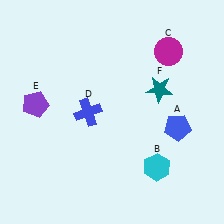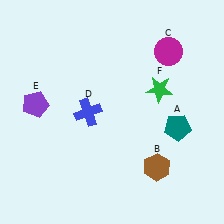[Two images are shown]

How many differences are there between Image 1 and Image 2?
There are 3 differences between the two images.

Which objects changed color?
A changed from blue to teal. B changed from cyan to brown. F changed from teal to green.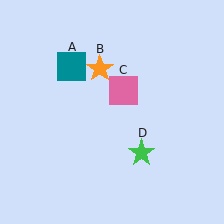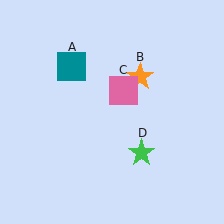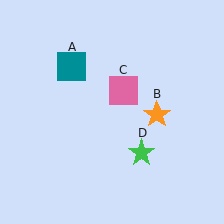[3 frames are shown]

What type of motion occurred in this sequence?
The orange star (object B) rotated clockwise around the center of the scene.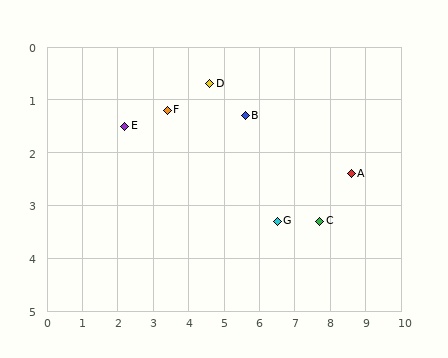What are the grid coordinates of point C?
Point C is at approximately (7.7, 3.3).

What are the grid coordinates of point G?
Point G is at approximately (6.5, 3.3).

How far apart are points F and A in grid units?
Points F and A are about 5.3 grid units apart.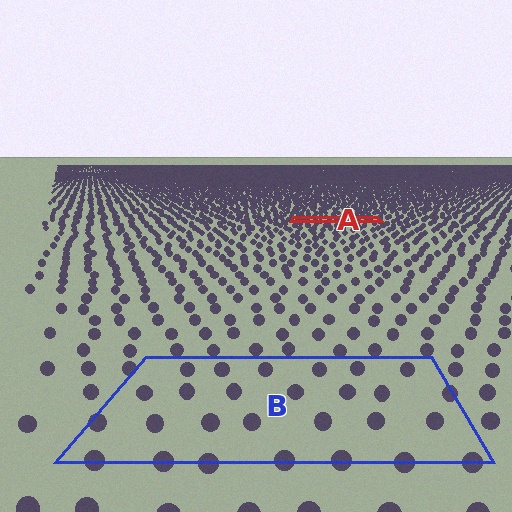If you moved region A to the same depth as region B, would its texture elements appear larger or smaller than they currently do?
They would appear larger. At a closer depth, the same texture elements are projected at a bigger on-screen size.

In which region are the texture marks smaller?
The texture marks are smaller in region A, because it is farther away.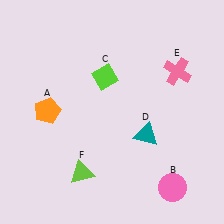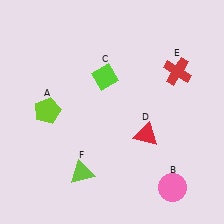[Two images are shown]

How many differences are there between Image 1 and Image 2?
There are 3 differences between the two images.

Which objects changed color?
A changed from orange to lime. D changed from teal to red. E changed from pink to red.